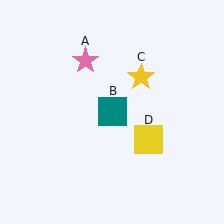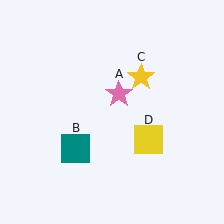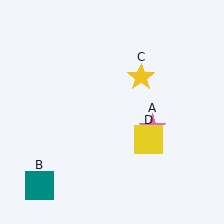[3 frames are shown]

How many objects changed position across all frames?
2 objects changed position: pink star (object A), teal square (object B).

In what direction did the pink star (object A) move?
The pink star (object A) moved down and to the right.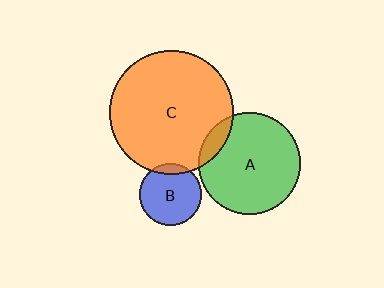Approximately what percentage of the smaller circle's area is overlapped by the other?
Approximately 10%.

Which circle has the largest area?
Circle C (orange).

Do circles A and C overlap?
Yes.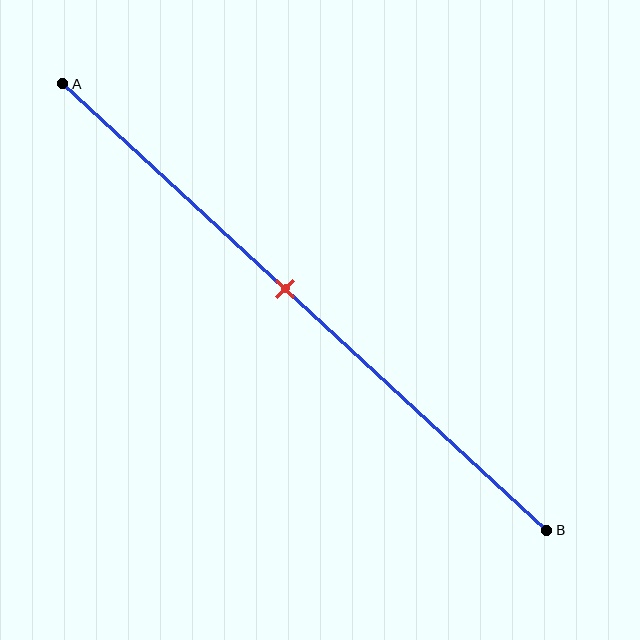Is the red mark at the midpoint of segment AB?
No, the mark is at about 45% from A, not at the 50% midpoint.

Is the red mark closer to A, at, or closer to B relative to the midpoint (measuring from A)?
The red mark is closer to point A than the midpoint of segment AB.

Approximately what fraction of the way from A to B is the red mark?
The red mark is approximately 45% of the way from A to B.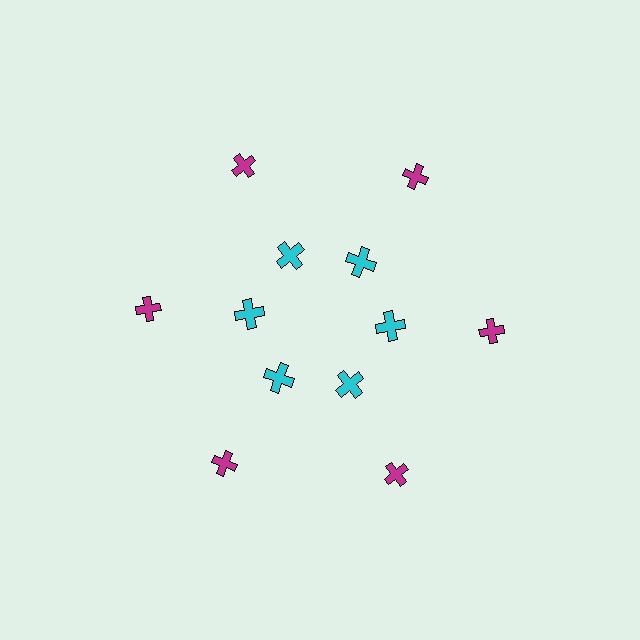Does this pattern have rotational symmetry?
Yes, this pattern has 6-fold rotational symmetry. It looks the same after rotating 60 degrees around the center.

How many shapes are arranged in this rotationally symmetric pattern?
There are 12 shapes, arranged in 6 groups of 2.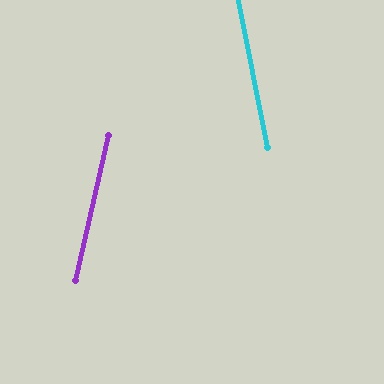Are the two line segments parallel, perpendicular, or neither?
Neither parallel nor perpendicular — they differ by about 24°.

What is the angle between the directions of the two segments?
Approximately 24 degrees.